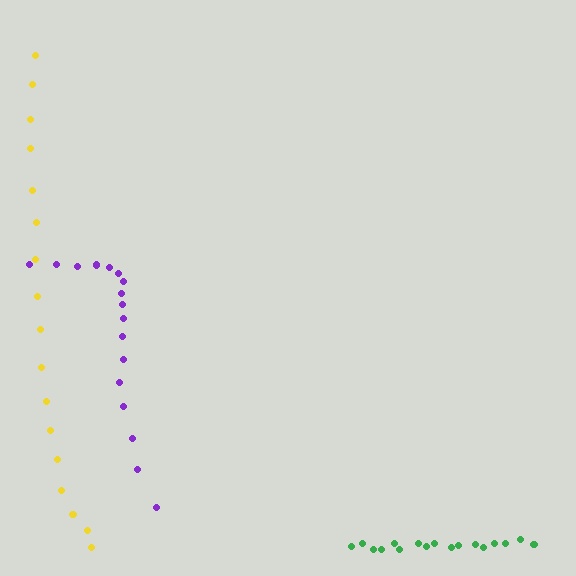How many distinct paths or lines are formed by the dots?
There are 3 distinct paths.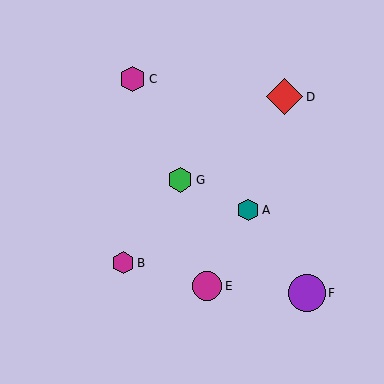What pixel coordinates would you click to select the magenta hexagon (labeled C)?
Click at (133, 79) to select the magenta hexagon C.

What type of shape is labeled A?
Shape A is a teal hexagon.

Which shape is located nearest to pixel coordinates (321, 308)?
The purple circle (labeled F) at (307, 293) is nearest to that location.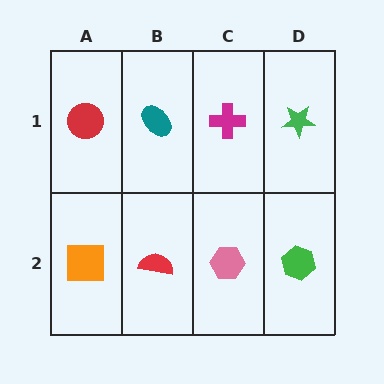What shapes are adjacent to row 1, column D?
A green hexagon (row 2, column D), a magenta cross (row 1, column C).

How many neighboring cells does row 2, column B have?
3.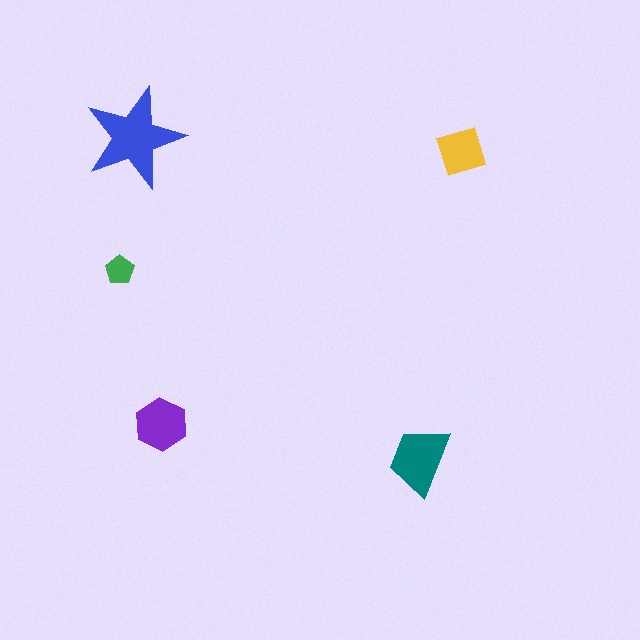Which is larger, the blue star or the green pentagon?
The blue star.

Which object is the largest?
The blue star.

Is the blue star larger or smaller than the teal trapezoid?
Larger.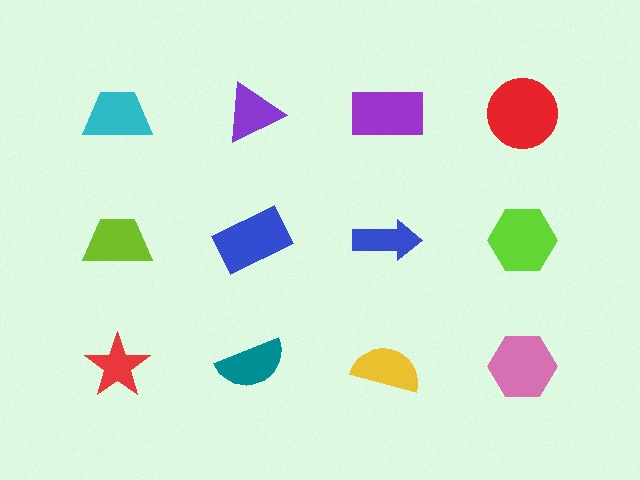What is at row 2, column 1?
A lime trapezoid.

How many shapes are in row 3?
4 shapes.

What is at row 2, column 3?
A blue arrow.